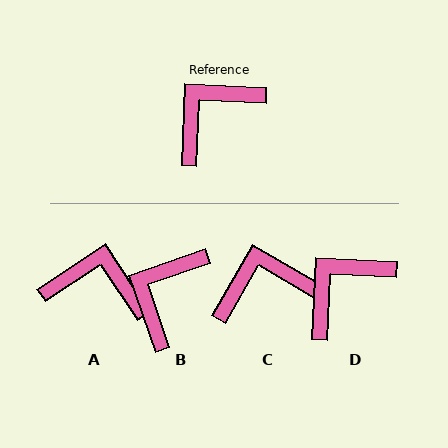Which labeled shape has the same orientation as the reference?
D.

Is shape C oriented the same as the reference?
No, it is off by about 28 degrees.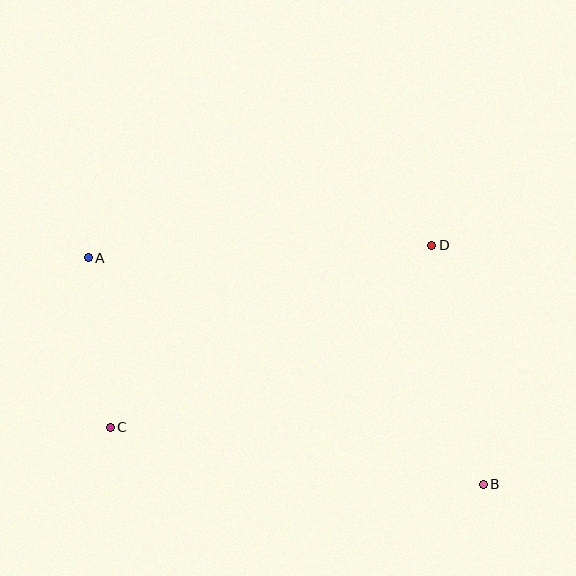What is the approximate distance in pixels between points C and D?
The distance between C and D is approximately 369 pixels.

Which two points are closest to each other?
Points A and C are closest to each other.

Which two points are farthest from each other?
Points A and B are farthest from each other.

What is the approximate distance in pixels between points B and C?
The distance between B and C is approximately 378 pixels.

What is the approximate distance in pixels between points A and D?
The distance between A and D is approximately 343 pixels.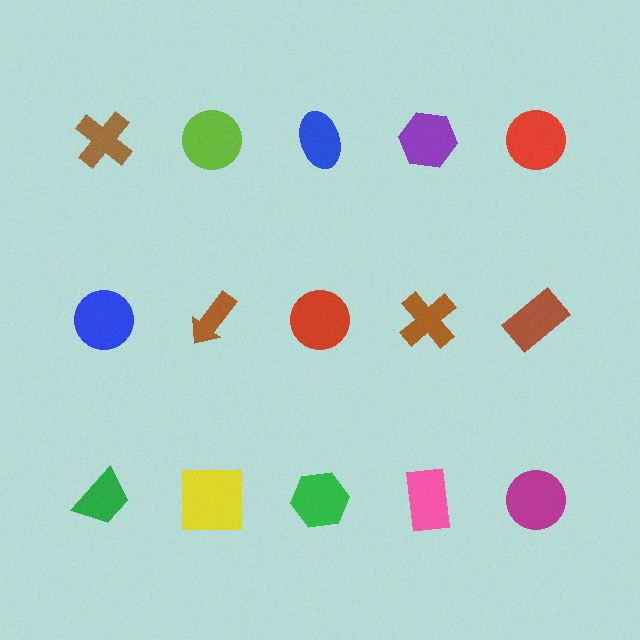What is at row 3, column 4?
A pink rectangle.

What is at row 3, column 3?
A green hexagon.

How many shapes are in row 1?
5 shapes.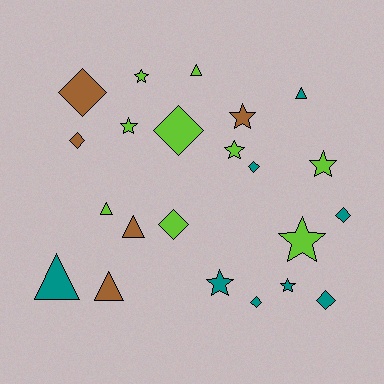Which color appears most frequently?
Lime, with 9 objects.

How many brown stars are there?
There is 1 brown star.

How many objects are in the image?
There are 22 objects.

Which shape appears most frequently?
Star, with 8 objects.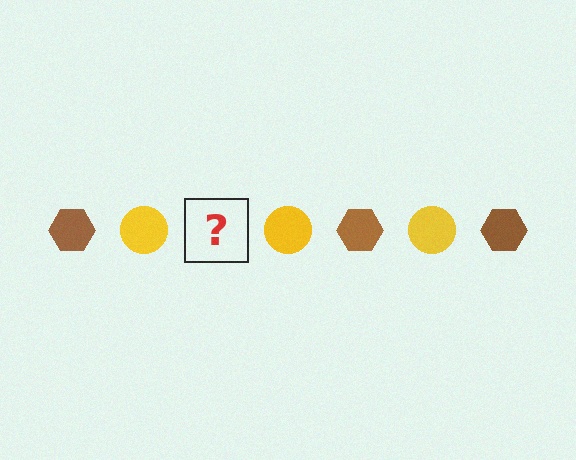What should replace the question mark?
The question mark should be replaced with a brown hexagon.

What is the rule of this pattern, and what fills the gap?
The rule is that the pattern alternates between brown hexagon and yellow circle. The gap should be filled with a brown hexagon.